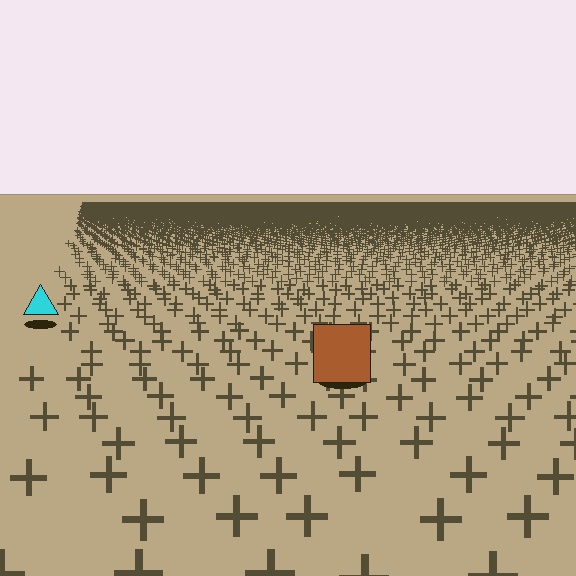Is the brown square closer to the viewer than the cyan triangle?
Yes. The brown square is closer — you can tell from the texture gradient: the ground texture is coarser near it.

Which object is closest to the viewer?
The brown square is closest. The texture marks near it are larger and more spread out.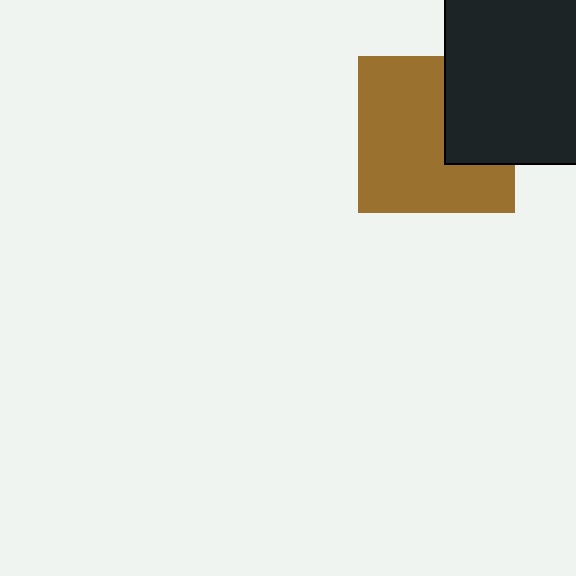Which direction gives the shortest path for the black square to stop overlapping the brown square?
Moving right gives the shortest separation.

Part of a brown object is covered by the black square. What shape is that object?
It is a square.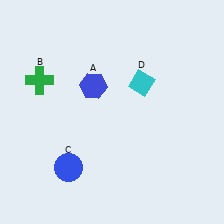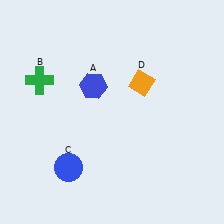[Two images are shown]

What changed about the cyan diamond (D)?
In Image 1, D is cyan. In Image 2, it changed to orange.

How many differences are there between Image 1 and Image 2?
There is 1 difference between the two images.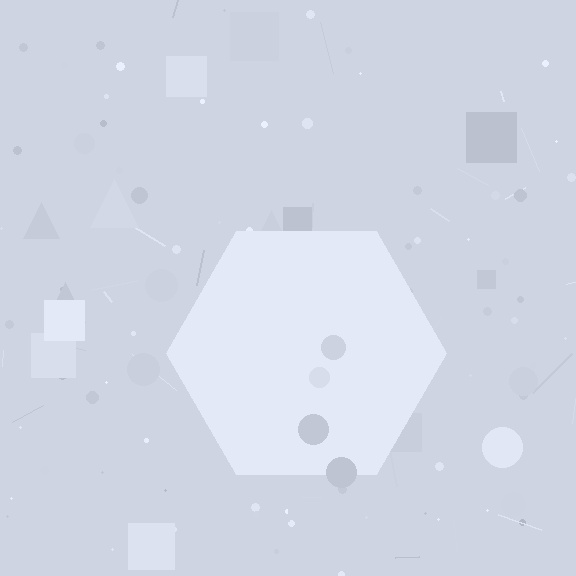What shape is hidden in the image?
A hexagon is hidden in the image.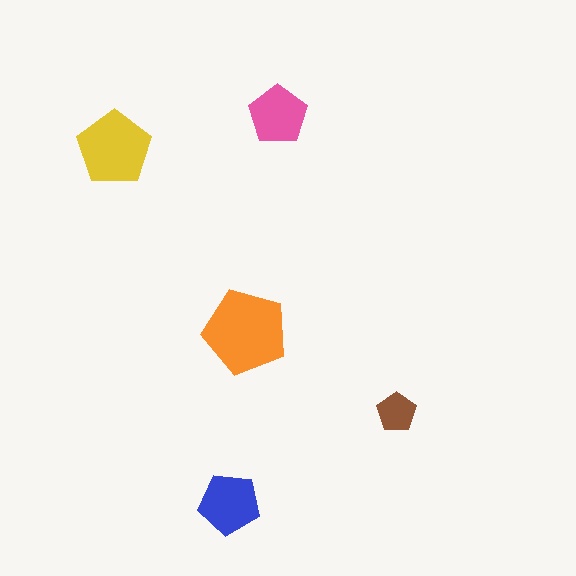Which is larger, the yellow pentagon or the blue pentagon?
The yellow one.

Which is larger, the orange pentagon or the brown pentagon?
The orange one.